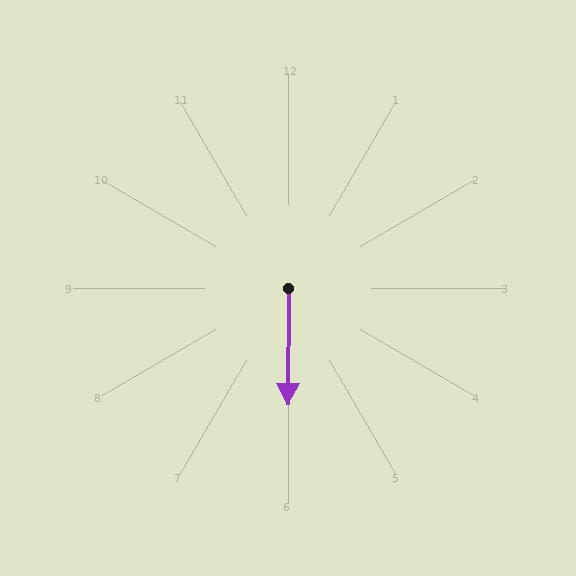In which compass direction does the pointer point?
South.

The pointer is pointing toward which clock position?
Roughly 6 o'clock.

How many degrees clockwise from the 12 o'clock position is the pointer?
Approximately 180 degrees.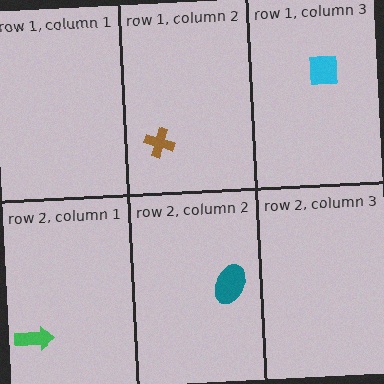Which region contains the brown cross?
The row 1, column 2 region.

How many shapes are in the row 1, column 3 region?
1.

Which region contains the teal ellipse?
The row 2, column 2 region.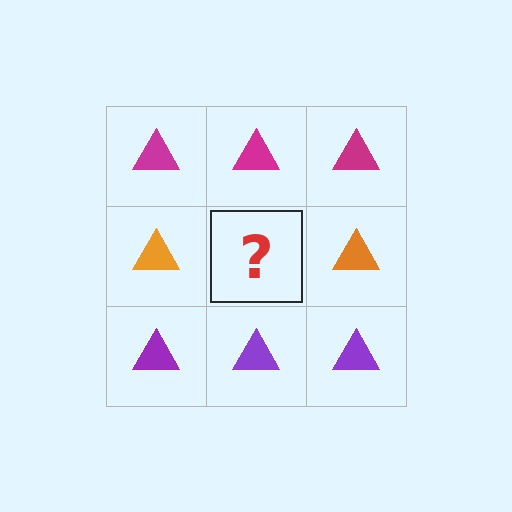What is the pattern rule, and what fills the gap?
The rule is that each row has a consistent color. The gap should be filled with an orange triangle.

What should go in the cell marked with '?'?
The missing cell should contain an orange triangle.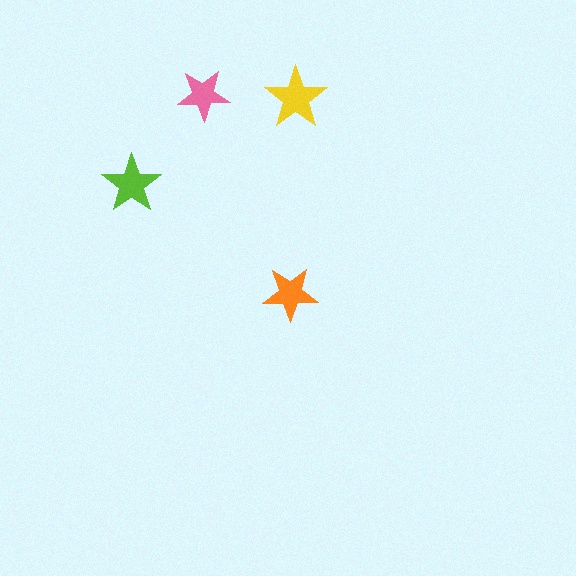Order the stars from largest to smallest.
the yellow one, the lime one, the orange one, the pink one.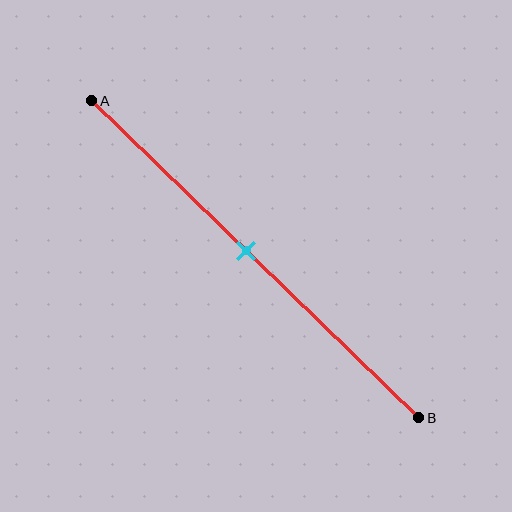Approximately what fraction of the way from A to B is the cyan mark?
The cyan mark is approximately 45% of the way from A to B.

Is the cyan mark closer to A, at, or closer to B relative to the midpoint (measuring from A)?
The cyan mark is approximately at the midpoint of segment AB.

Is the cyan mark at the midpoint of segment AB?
Yes, the mark is approximately at the midpoint.